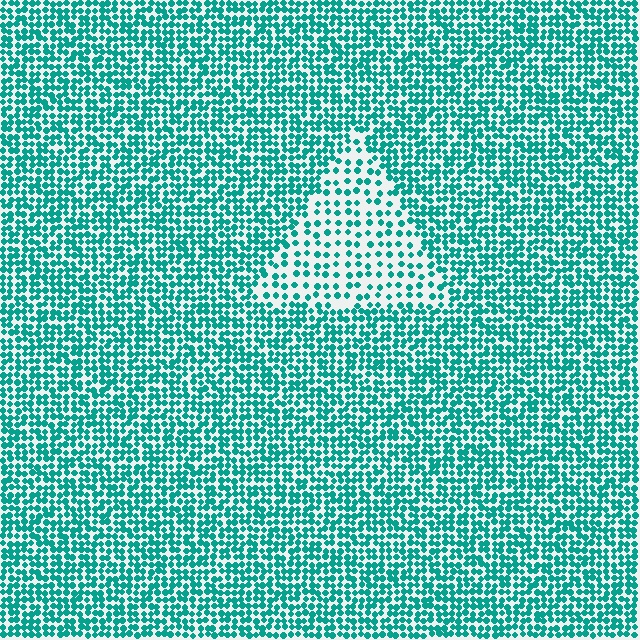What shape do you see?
I see a triangle.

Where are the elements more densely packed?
The elements are more densely packed outside the triangle boundary.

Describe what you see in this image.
The image contains small teal elements arranged at two different densities. A triangle-shaped region is visible where the elements are less densely packed than the surrounding area.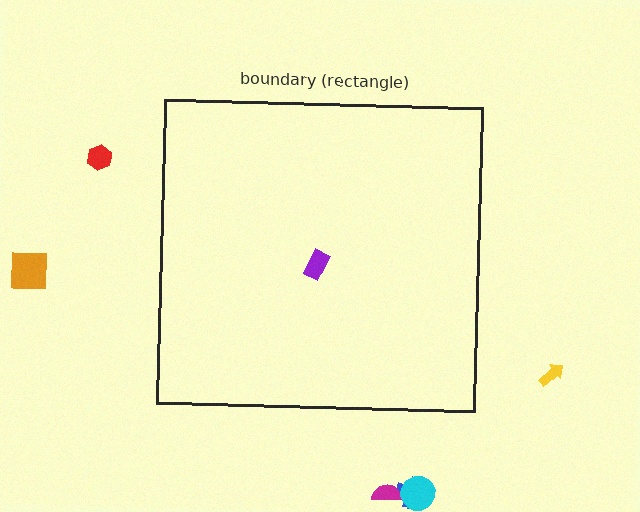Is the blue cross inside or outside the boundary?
Outside.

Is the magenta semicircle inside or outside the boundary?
Outside.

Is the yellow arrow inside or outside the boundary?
Outside.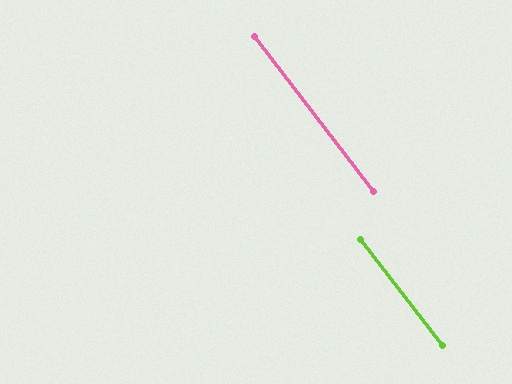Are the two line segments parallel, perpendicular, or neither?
Parallel — their directions differ by only 0.3°.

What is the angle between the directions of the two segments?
Approximately 0 degrees.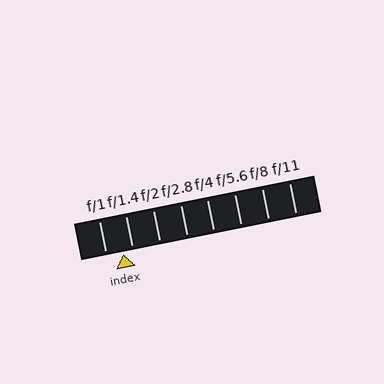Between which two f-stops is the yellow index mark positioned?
The index mark is between f/1 and f/1.4.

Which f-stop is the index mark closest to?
The index mark is closest to f/1.4.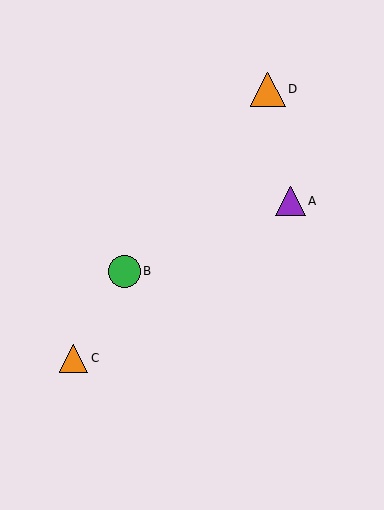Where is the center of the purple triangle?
The center of the purple triangle is at (291, 201).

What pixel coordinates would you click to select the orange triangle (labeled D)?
Click at (268, 89) to select the orange triangle D.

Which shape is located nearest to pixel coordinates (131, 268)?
The green circle (labeled B) at (124, 271) is nearest to that location.